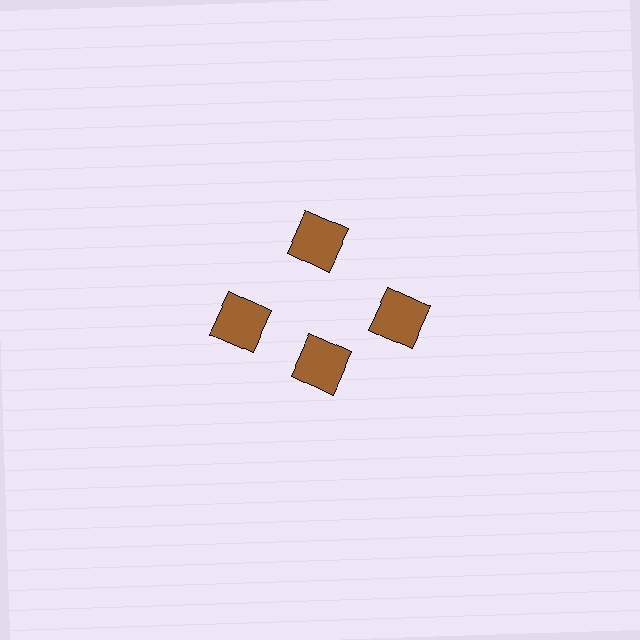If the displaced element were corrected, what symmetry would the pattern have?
It would have 4-fold rotational symmetry — the pattern would map onto itself every 90 degrees.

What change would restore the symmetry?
The symmetry would be restored by moving it outward, back onto the ring so that all 4 squares sit at equal angles and equal distance from the center.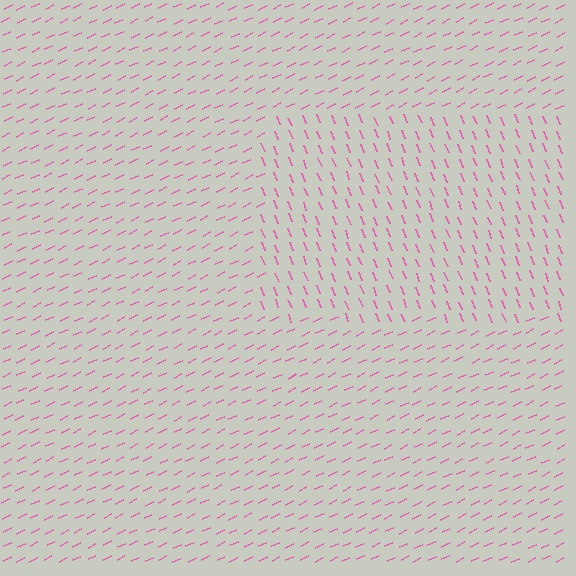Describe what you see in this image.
The image is filled with small pink line segments. A rectangle region in the image has lines oriented differently from the surrounding lines, creating a visible texture boundary.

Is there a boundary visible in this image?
Yes, there is a texture boundary formed by a change in line orientation.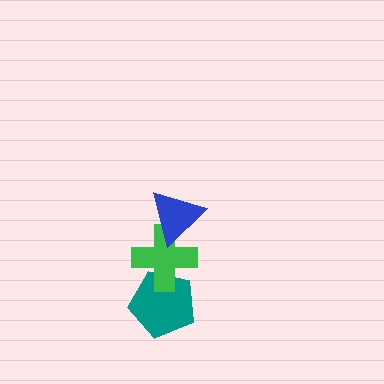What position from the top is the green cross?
The green cross is 2nd from the top.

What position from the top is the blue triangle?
The blue triangle is 1st from the top.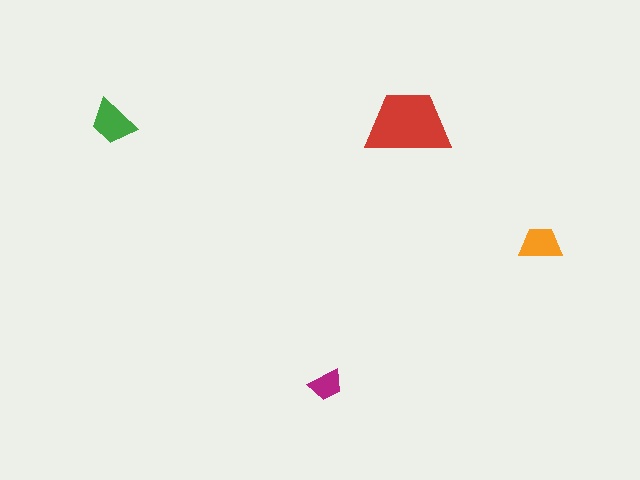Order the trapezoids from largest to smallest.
the red one, the green one, the orange one, the magenta one.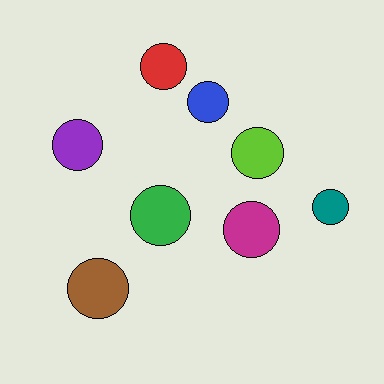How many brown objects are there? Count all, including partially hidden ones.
There is 1 brown object.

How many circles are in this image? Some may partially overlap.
There are 8 circles.